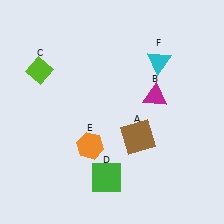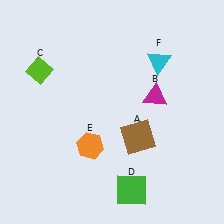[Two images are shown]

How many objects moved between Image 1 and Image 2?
1 object moved between the two images.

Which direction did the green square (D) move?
The green square (D) moved right.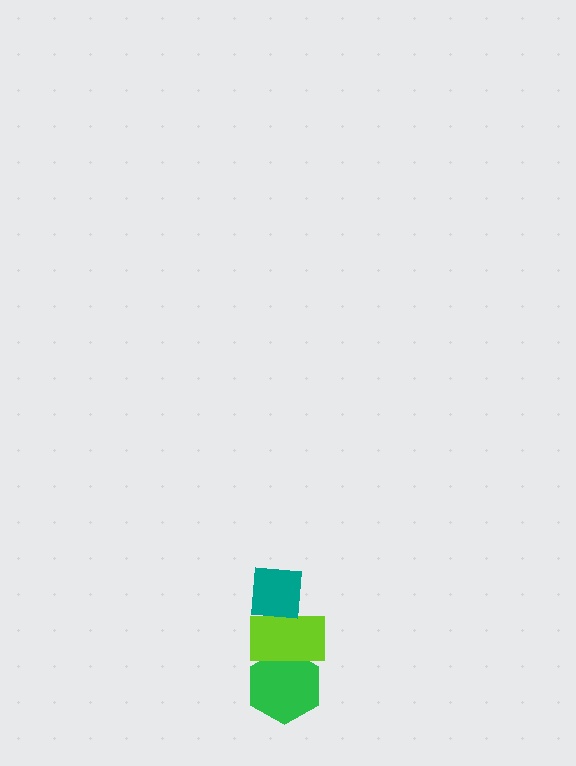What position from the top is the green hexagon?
The green hexagon is 3rd from the top.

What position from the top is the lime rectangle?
The lime rectangle is 2nd from the top.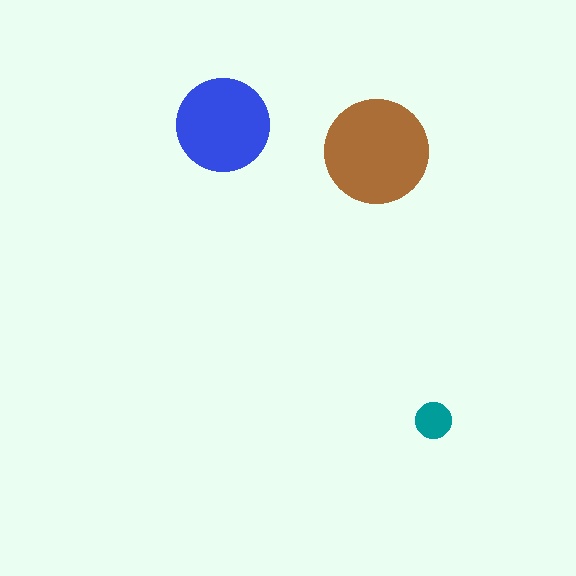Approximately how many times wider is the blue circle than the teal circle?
About 2.5 times wider.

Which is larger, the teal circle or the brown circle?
The brown one.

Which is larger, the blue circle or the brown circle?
The brown one.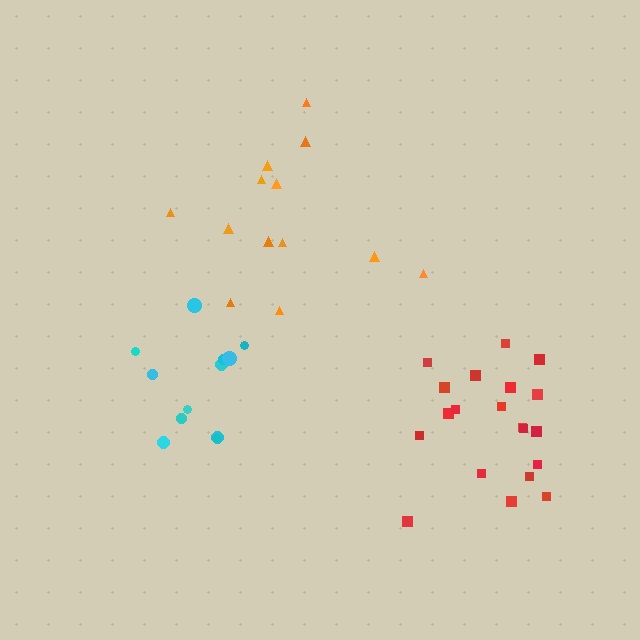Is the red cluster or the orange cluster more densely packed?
Red.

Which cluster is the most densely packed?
Cyan.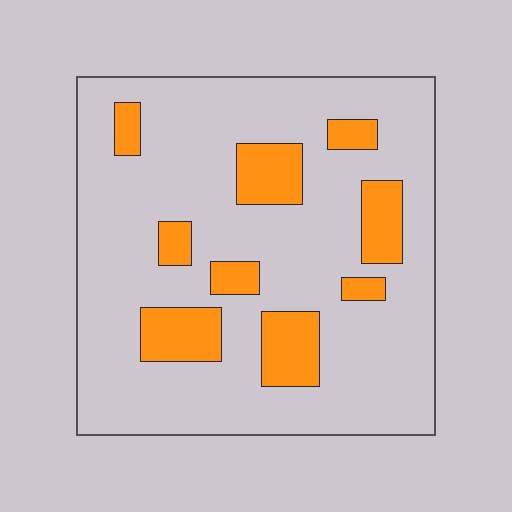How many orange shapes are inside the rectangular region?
9.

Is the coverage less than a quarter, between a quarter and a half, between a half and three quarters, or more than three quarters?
Less than a quarter.